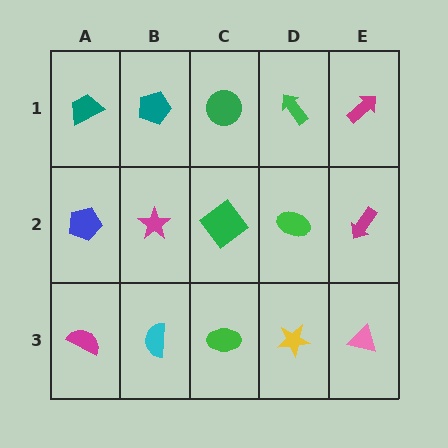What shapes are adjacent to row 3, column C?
A green diamond (row 2, column C), a cyan semicircle (row 3, column B), a yellow star (row 3, column D).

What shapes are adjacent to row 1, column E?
A magenta arrow (row 2, column E), a green arrow (row 1, column D).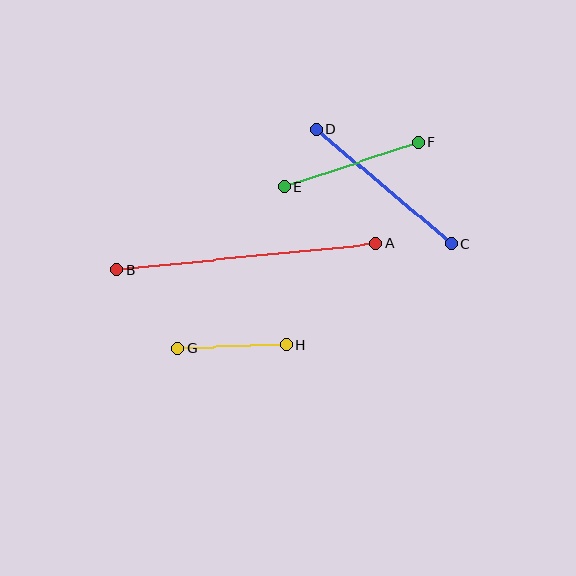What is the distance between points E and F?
The distance is approximately 141 pixels.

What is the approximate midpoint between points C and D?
The midpoint is at approximately (384, 186) pixels.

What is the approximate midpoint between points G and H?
The midpoint is at approximately (232, 347) pixels.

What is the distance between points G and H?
The distance is approximately 109 pixels.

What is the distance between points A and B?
The distance is approximately 260 pixels.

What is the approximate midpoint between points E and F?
The midpoint is at approximately (351, 165) pixels.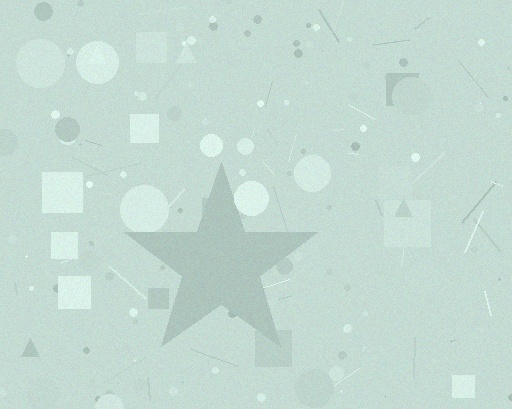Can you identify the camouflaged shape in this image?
The camouflaged shape is a star.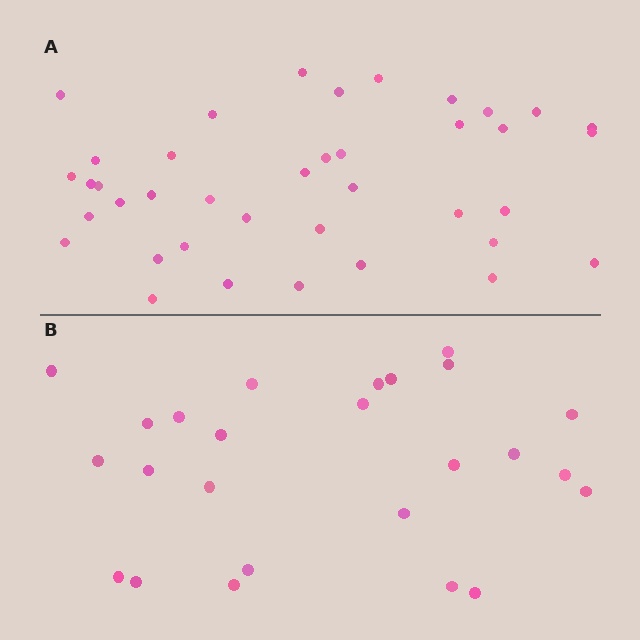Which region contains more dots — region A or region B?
Region A (the top region) has more dots.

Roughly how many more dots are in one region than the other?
Region A has approximately 15 more dots than region B.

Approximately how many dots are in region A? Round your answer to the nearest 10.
About 40 dots. (The exact count is 39, which rounds to 40.)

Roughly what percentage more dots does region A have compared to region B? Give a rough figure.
About 55% more.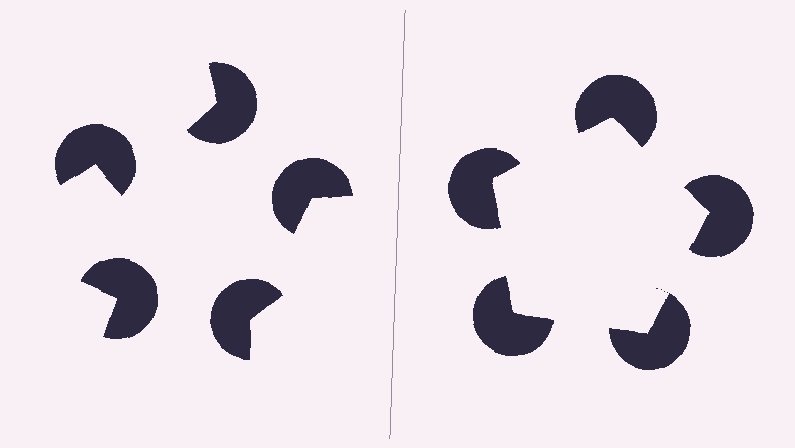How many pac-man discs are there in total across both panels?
10 — 5 on each side.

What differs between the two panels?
The pac-man discs are positioned identically on both sides; only the wedge orientations differ. On the right they align to a pentagon; on the left they are misaligned.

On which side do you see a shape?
An illusory pentagon appears on the right side. On the left side the wedge cuts are rotated, so no coherent shape forms.